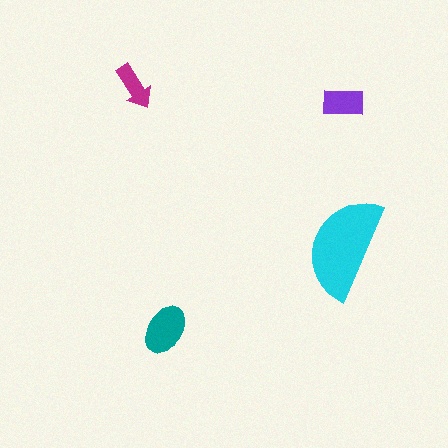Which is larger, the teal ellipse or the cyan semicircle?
The cyan semicircle.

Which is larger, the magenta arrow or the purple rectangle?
The purple rectangle.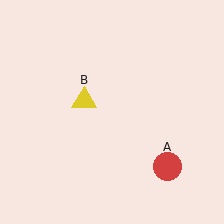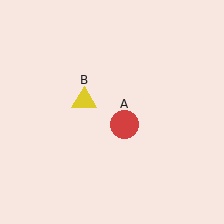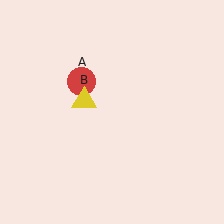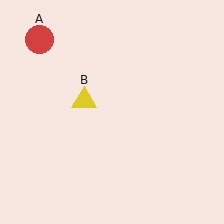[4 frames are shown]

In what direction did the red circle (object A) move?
The red circle (object A) moved up and to the left.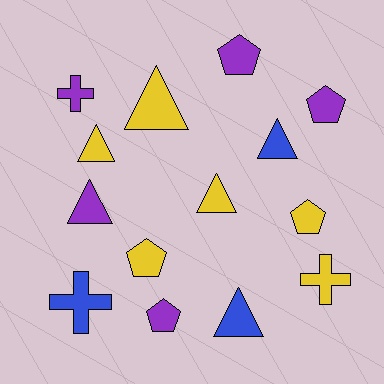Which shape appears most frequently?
Triangle, with 6 objects.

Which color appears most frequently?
Yellow, with 6 objects.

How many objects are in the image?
There are 14 objects.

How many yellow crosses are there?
There is 1 yellow cross.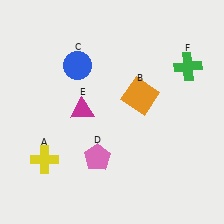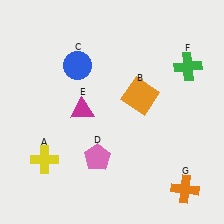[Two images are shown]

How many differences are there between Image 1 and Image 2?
There is 1 difference between the two images.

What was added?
An orange cross (G) was added in Image 2.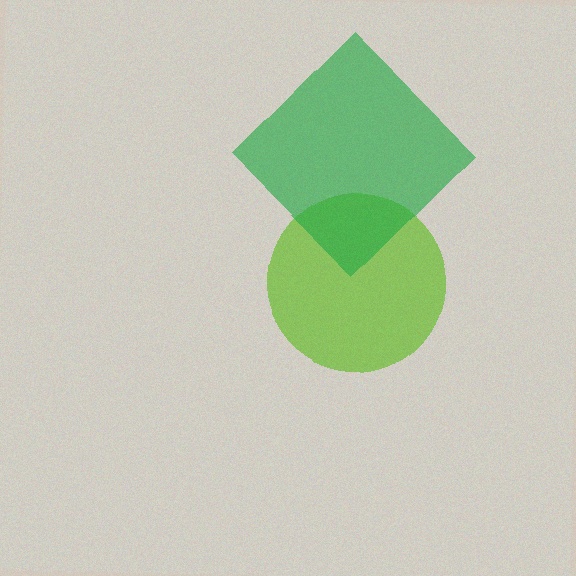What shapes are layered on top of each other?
The layered shapes are: a lime circle, a green diamond.